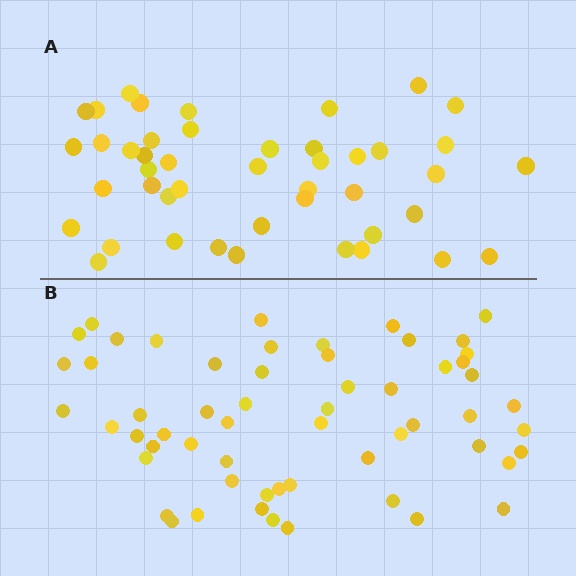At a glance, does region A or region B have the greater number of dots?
Region B (the bottom region) has more dots.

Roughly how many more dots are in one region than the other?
Region B has approximately 15 more dots than region A.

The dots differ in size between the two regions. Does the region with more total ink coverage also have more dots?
No. Region A has more total ink coverage because its dots are larger, but region B actually contains more individual dots. Total area can be misleading — the number of items is what matters here.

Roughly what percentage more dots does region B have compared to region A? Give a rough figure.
About 30% more.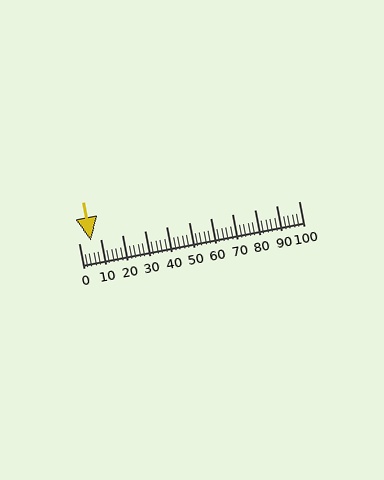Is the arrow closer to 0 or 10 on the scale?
The arrow is closer to 10.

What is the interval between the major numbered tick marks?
The major tick marks are spaced 10 units apart.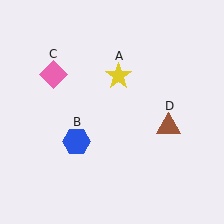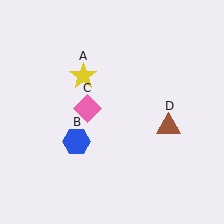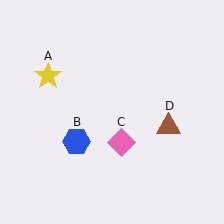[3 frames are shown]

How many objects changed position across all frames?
2 objects changed position: yellow star (object A), pink diamond (object C).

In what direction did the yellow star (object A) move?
The yellow star (object A) moved left.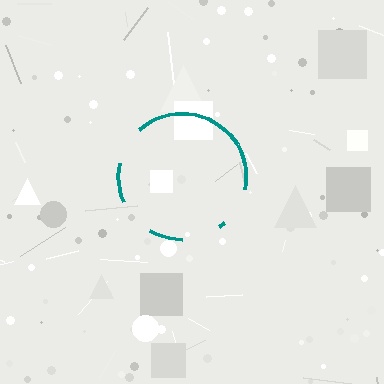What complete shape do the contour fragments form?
The contour fragments form a circle.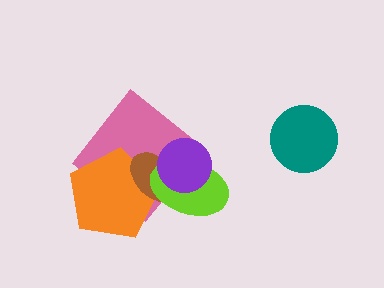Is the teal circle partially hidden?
No, no other shape covers it.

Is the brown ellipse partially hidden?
Yes, it is partially covered by another shape.